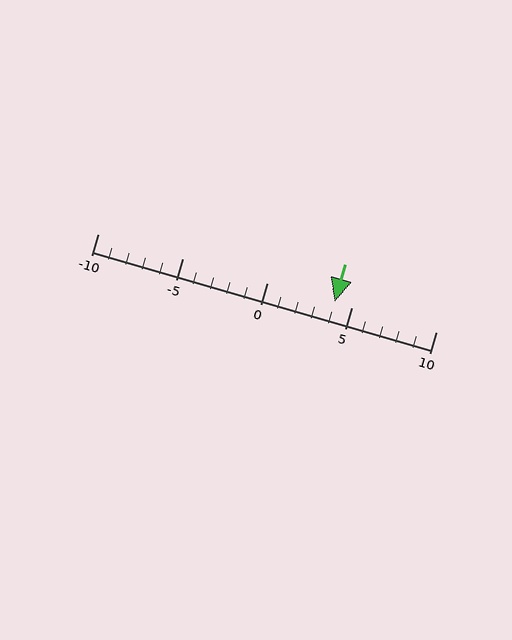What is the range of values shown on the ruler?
The ruler shows values from -10 to 10.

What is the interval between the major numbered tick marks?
The major tick marks are spaced 5 units apart.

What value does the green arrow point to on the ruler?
The green arrow points to approximately 4.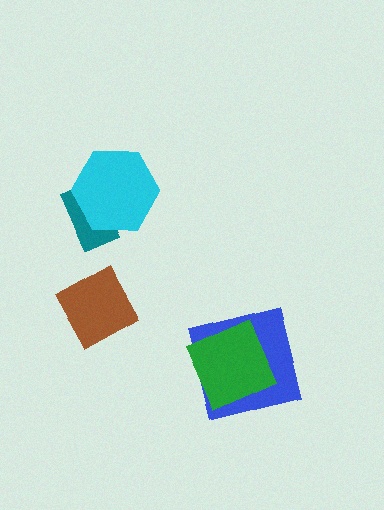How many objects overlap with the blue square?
1 object overlaps with the blue square.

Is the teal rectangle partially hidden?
Yes, it is partially covered by another shape.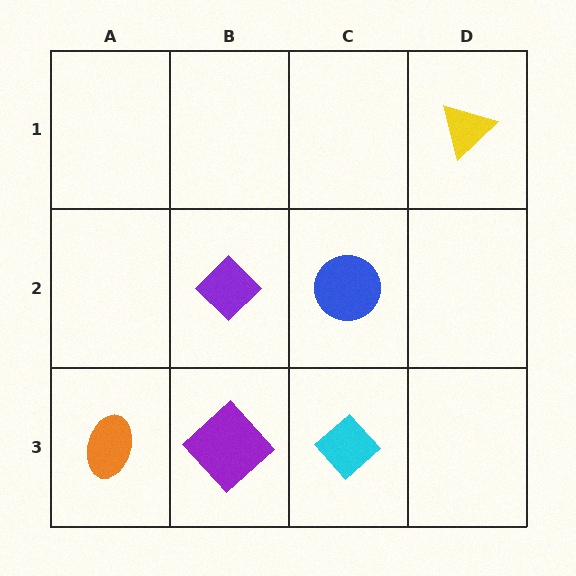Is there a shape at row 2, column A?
No, that cell is empty.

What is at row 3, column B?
A purple diamond.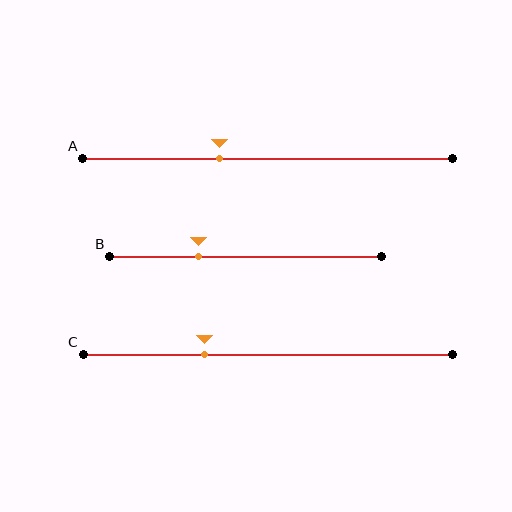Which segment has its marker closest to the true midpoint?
Segment A has its marker closest to the true midpoint.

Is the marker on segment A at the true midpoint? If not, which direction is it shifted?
No, the marker on segment A is shifted to the left by about 13% of the segment length.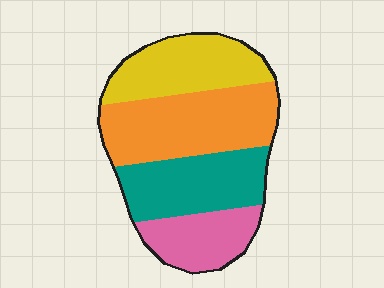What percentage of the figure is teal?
Teal takes up about one quarter (1/4) of the figure.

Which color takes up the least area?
Pink, at roughly 15%.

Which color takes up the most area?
Orange, at roughly 35%.